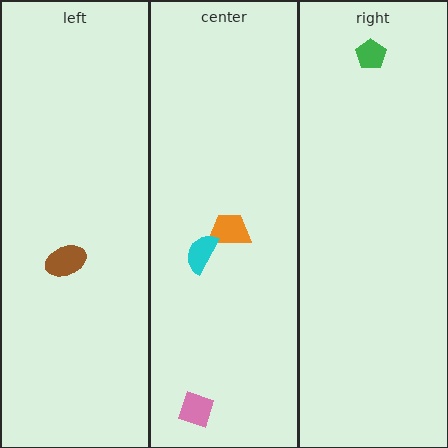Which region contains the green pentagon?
The right region.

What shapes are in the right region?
The green pentagon.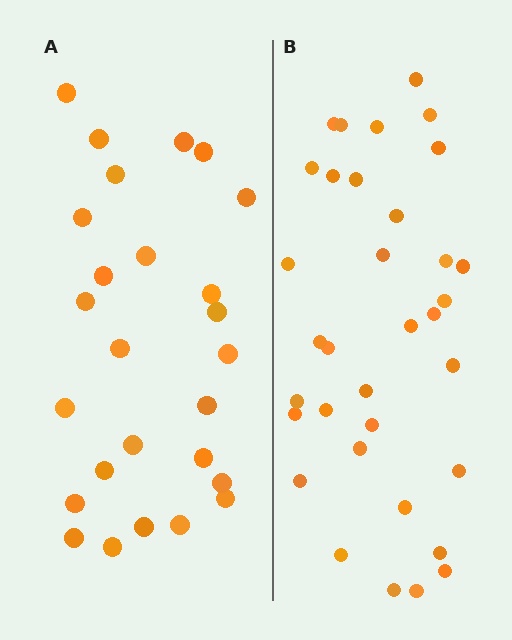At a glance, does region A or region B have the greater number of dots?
Region B (the right region) has more dots.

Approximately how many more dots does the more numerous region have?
Region B has roughly 8 or so more dots than region A.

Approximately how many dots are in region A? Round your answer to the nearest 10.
About 30 dots. (The exact count is 26, which rounds to 30.)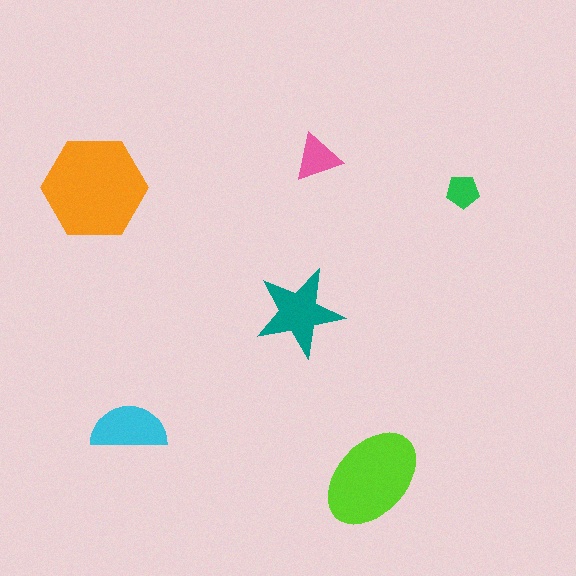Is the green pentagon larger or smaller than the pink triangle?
Smaller.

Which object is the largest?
The orange hexagon.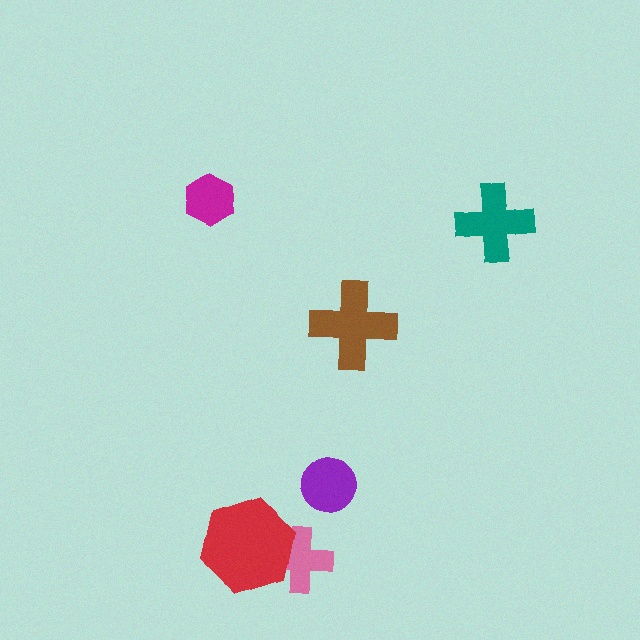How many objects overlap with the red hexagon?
1 object overlaps with the red hexagon.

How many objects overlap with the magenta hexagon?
0 objects overlap with the magenta hexagon.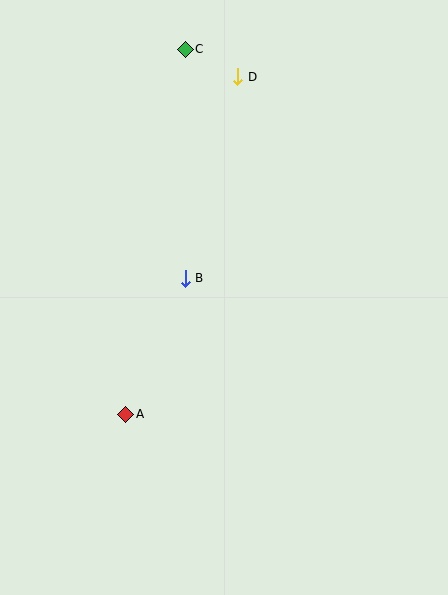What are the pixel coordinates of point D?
Point D is at (238, 77).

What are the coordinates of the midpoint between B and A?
The midpoint between B and A is at (156, 346).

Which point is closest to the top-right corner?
Point D is closest to the top-right corner.